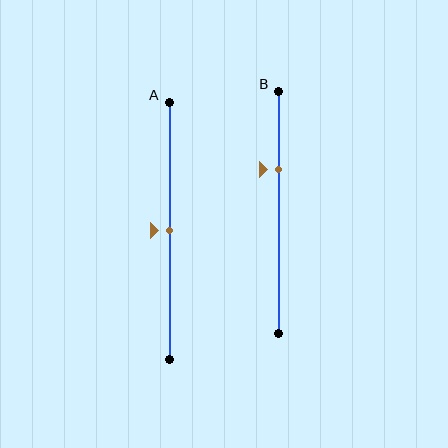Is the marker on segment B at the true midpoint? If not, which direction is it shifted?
No, the marker on segment B is shifted upward by about 18% of the segment length.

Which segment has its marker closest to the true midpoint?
Segment A has its marker closest to the true midpoint.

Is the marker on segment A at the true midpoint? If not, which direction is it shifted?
Yes, the marker on segment A is at the true midpoint.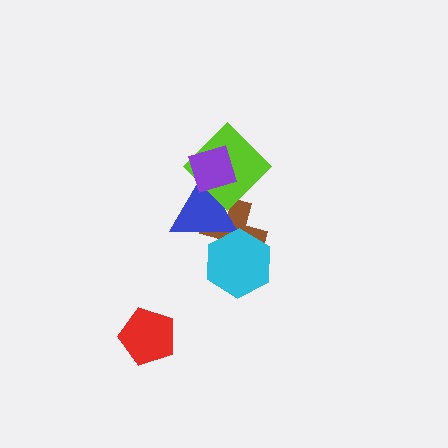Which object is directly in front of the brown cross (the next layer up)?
The blue triangle is directly in front of the brown cross.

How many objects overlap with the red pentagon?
0 objects overlap with the red pentagon.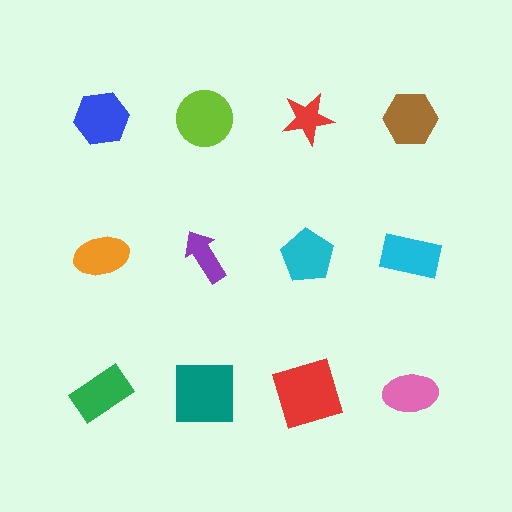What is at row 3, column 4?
A pink ellipse.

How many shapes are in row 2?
4 shapes.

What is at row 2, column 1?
An orange ellipse.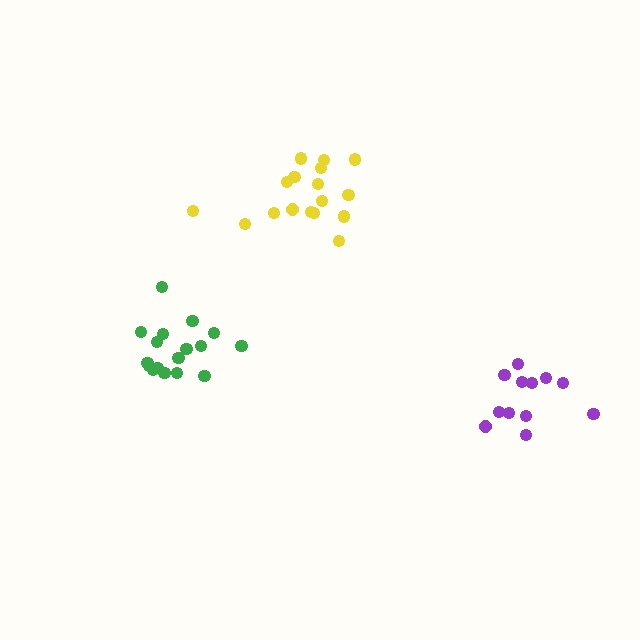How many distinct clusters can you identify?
There are 3 distinct clusters.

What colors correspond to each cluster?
The clusters are colored: purple, yellow, green.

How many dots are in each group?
Group 1: 12 dots, Group 2: 17 dots, Group 3: 17 dots (46 total).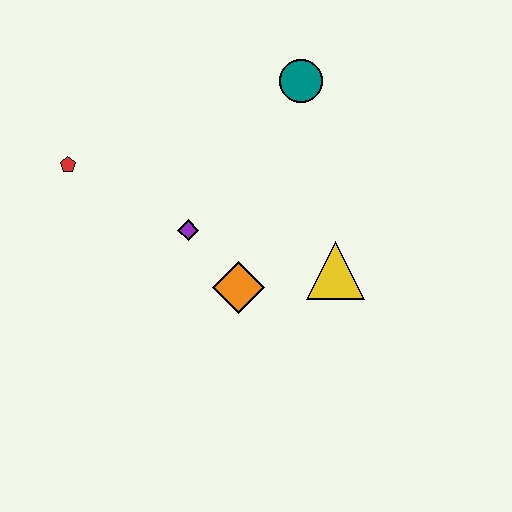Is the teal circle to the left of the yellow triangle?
Yes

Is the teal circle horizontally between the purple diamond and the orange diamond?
No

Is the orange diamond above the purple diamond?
No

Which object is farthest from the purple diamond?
The teal circle is farthest from the purple diamond.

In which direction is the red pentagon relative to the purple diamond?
The red pentagon is to the left of the purple diamond.